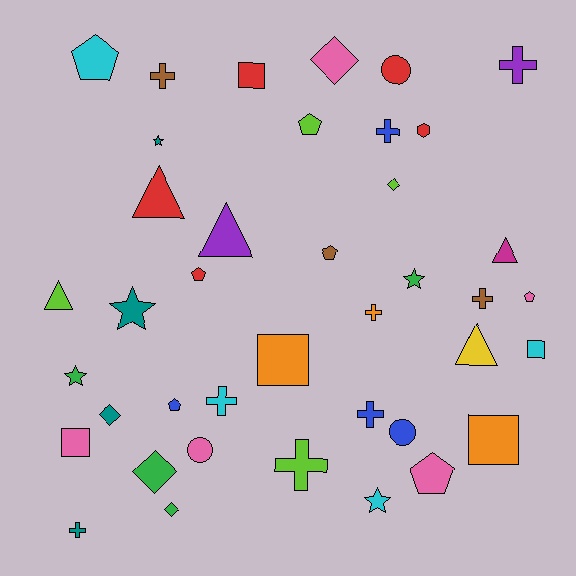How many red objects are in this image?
There are 5 red objects.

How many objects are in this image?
There are 40 objects.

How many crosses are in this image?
There are 9 crosses.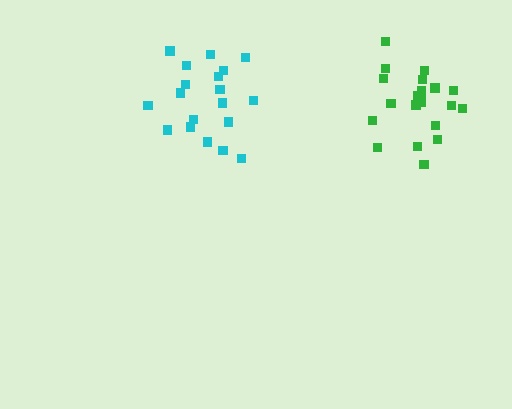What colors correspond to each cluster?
The clusters are colored: cyan, green.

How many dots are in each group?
Group 1: 19 dots, Group 2: 21 dots (40 total).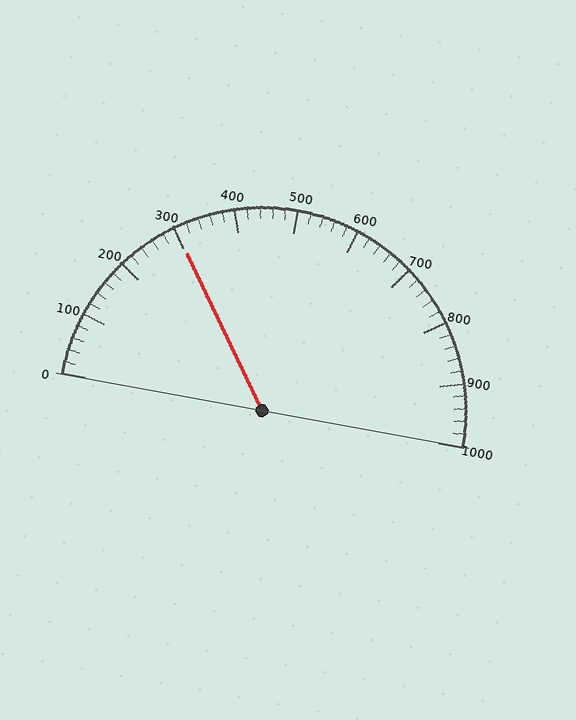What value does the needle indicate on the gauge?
The needle indicates approximately 300.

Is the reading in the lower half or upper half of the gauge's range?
The reading is in the lower half of the range (0 to 1000).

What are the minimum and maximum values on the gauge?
The gauge ranges from 0 to 1000.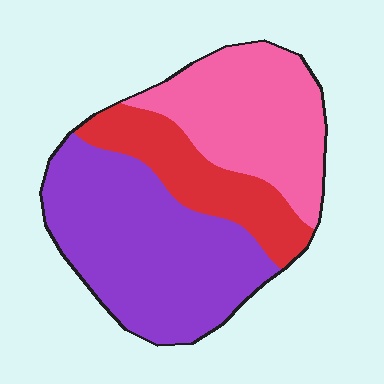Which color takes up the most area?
Purple, at roughly 45%.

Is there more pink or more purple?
Purple.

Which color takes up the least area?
Red, at roughly 20%.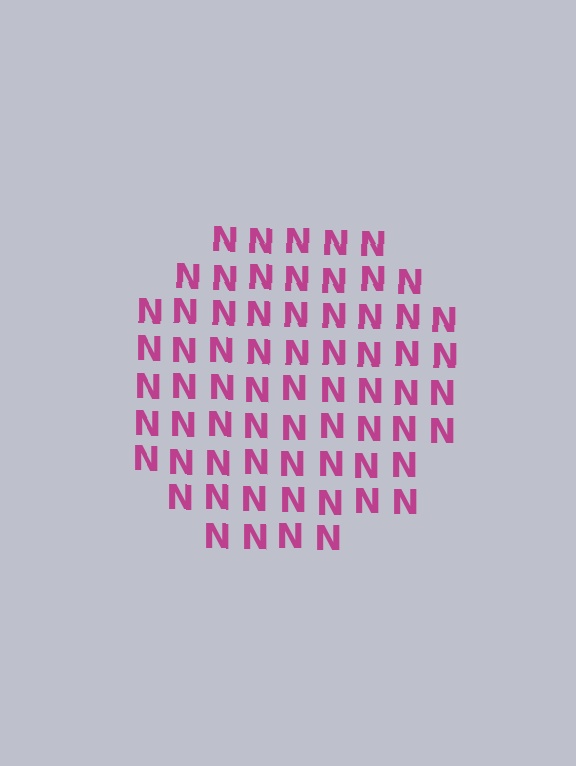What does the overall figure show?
The overall figure shows a circle.